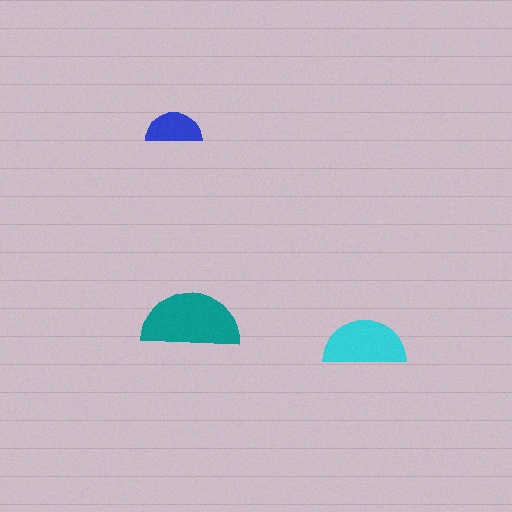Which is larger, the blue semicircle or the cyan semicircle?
The cyan one.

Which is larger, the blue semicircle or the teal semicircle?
The teal one.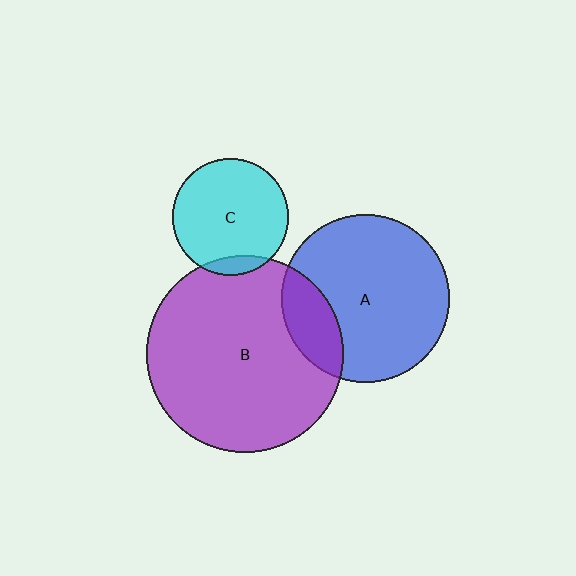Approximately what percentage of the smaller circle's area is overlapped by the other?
Approximately 20%.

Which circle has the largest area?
Circle B (purple).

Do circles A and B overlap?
Yes.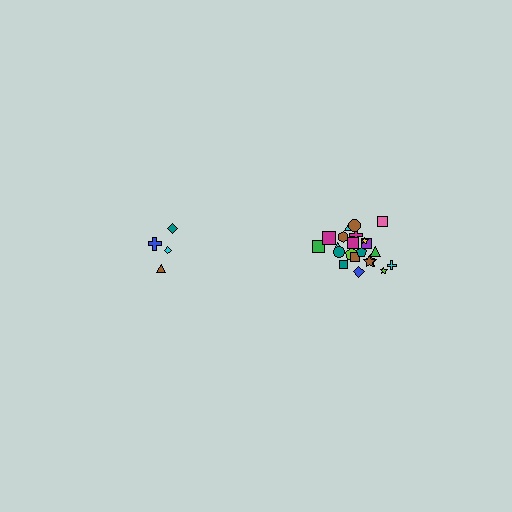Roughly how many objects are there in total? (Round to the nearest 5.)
Roughly 25 objects in total.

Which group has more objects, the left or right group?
The right group.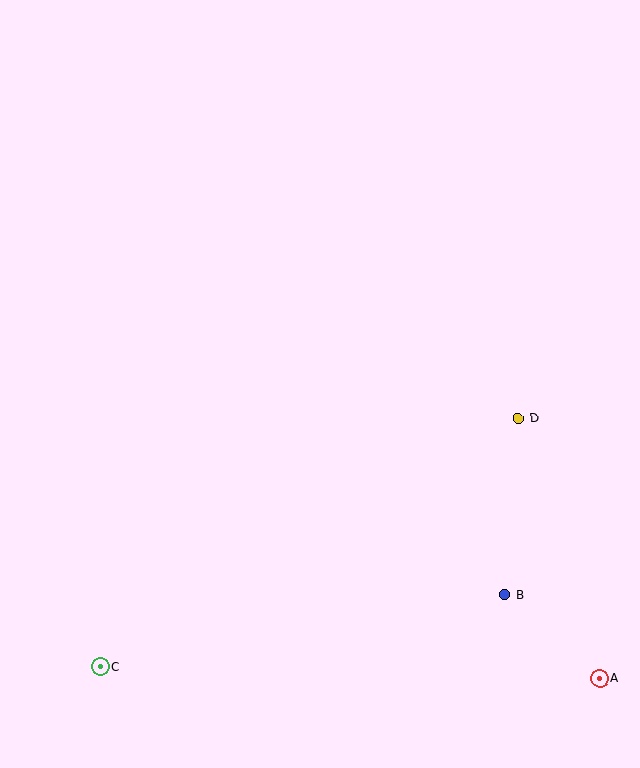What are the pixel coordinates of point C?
Point C is at (101, 667).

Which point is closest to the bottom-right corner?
Point A is closest to the bottom-right corner.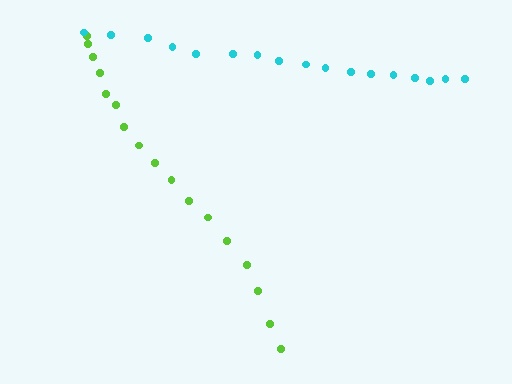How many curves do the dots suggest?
There are 2 distinct paths.